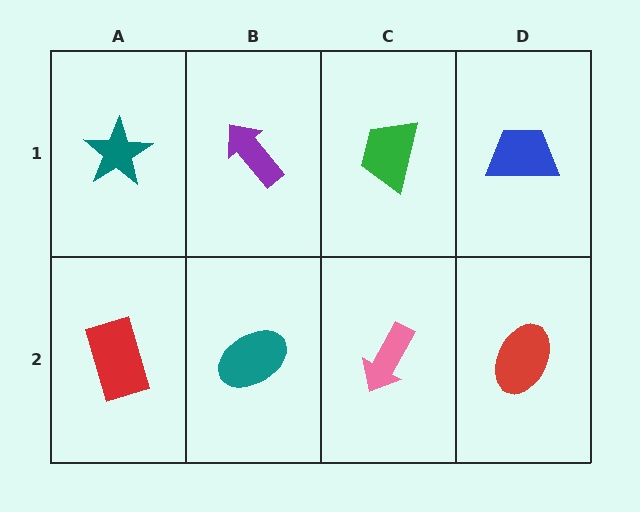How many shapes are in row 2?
4 shapes.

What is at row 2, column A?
A red rectangle.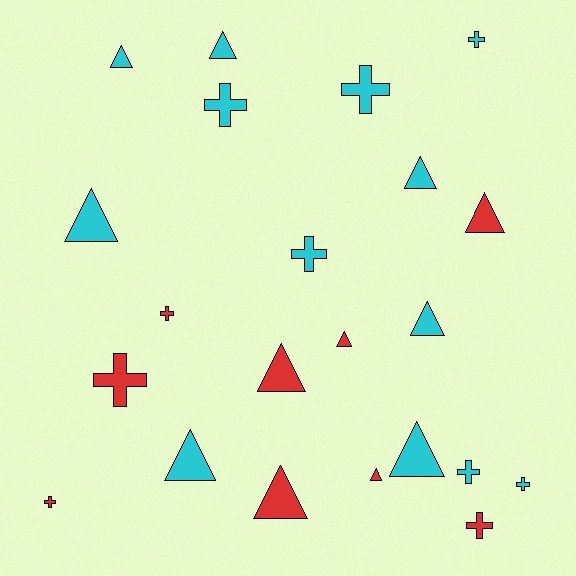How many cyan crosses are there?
There are 6 cyan crosses.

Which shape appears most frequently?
Triangle, with 12 objects.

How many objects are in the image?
There are 22 objects.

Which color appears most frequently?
Cyan, with 13 objects.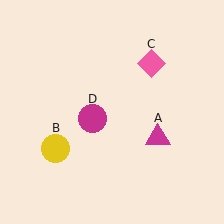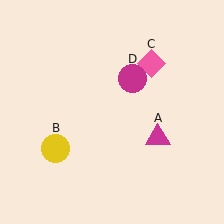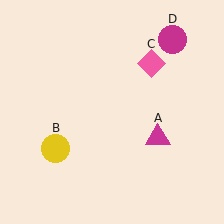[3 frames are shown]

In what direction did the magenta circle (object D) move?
The magenta circle (object D) moved up and to the right.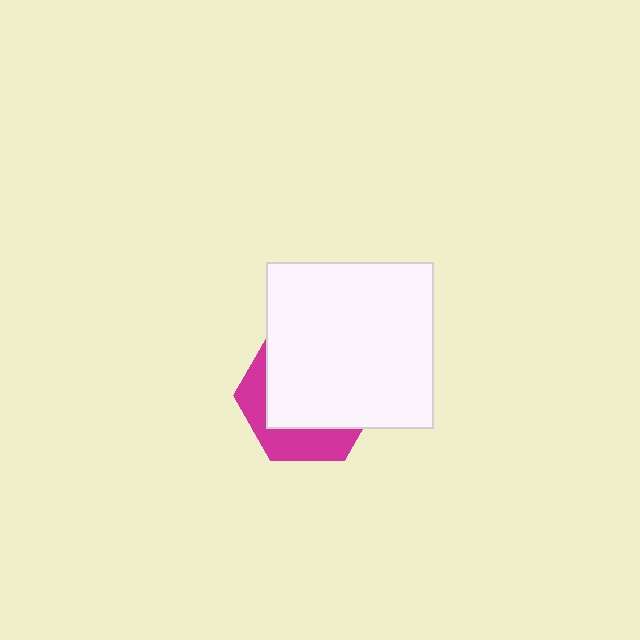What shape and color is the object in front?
The object in front is a white square.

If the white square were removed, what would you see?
You would see the complete magenta hexagon.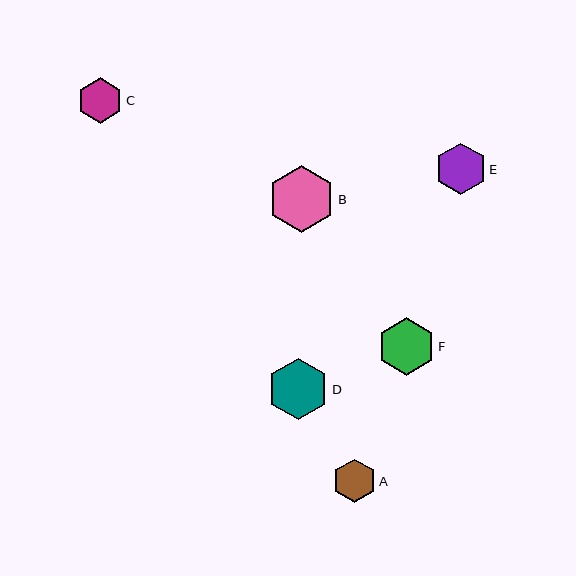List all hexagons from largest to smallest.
From largest to smallest: B, D, F, E, C, A.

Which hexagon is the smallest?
Hexagon A is the smallest with a size of approximately 44 pixels.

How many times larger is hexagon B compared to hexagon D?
Hexagon B is approximately 1.1 times the size of hexagon D.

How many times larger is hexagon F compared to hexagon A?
Hexagon F is approximately 1.3 times the size of hexagon A.